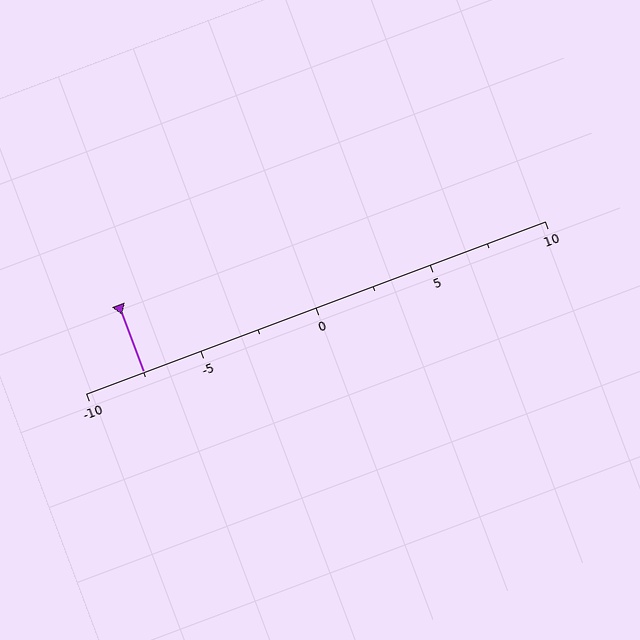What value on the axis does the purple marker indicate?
The marker indicates approximately -7.5.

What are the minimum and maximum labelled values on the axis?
The axis runs from -10 to 10.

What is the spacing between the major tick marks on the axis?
The major ticks are spaced 5 apart.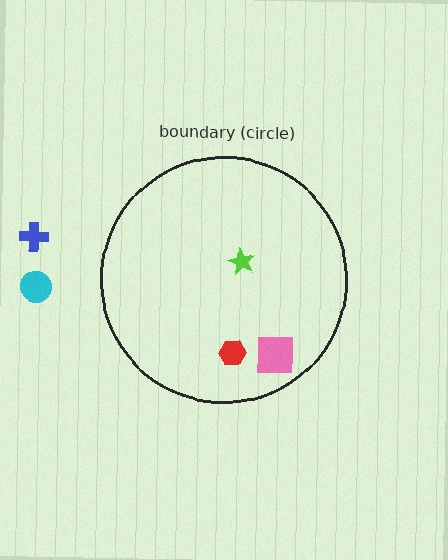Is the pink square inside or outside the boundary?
Inside.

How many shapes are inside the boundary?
3 inside, 2 outside.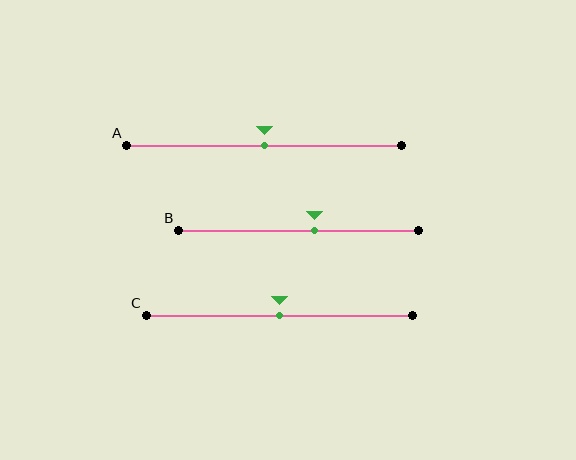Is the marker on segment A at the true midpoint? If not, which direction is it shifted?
Yes, the marker on segment A is at the true midpoint.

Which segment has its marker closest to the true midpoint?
Segment A has its marker closest to the true midpoint.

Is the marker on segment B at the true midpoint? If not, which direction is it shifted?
No, the marker on segment B is shifted to the right by about 7% of the segment length.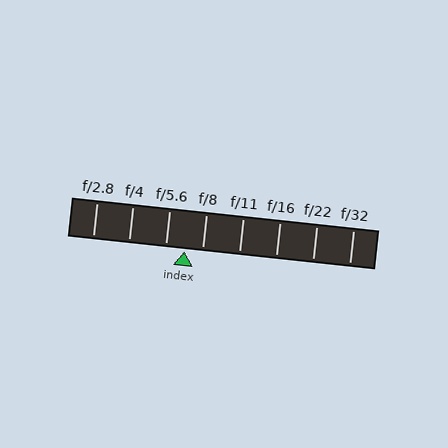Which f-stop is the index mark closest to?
The index mark is closest to f/8.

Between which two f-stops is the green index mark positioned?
The index mark is between f/5.6 and f/8.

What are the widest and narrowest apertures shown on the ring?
The widest aperture shown is f/2.8 and the narrowest is f/32.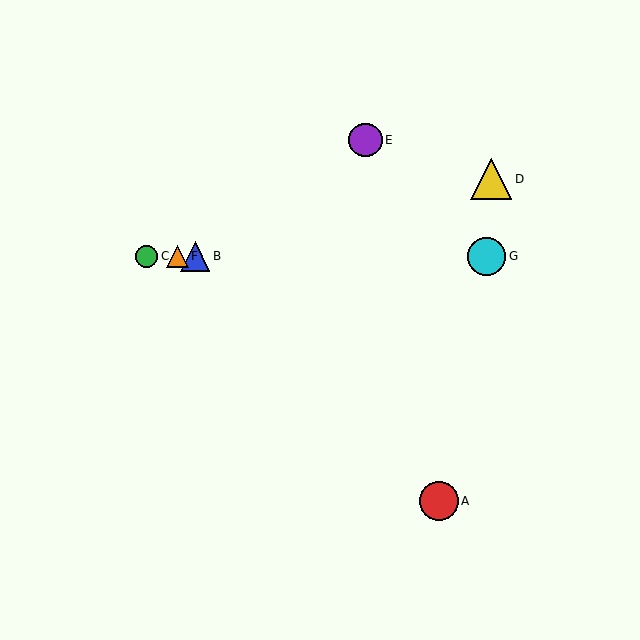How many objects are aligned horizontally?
4 objects (B, C, F, G) are aligned horizontally.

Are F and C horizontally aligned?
Yes, both are at y≈256.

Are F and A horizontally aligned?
No, F is at y≈256 and A is at y≈501.